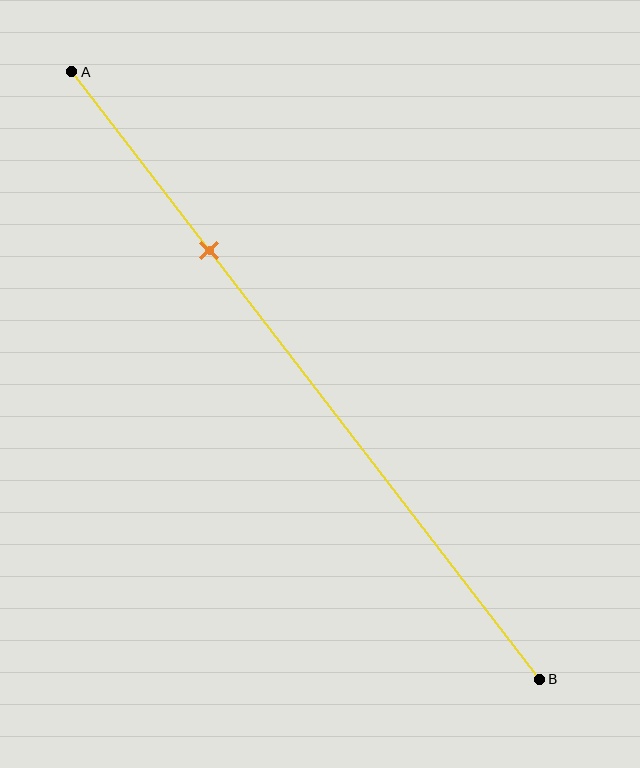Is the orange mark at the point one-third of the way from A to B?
No, the mark is at about 30% from A, not at the 33% one-third point.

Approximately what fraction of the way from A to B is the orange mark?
The orange mark is approximately 30% of the way from A to B.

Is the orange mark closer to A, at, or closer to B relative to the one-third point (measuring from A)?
The orange mark is closer to point A than the one-third point of segment AB.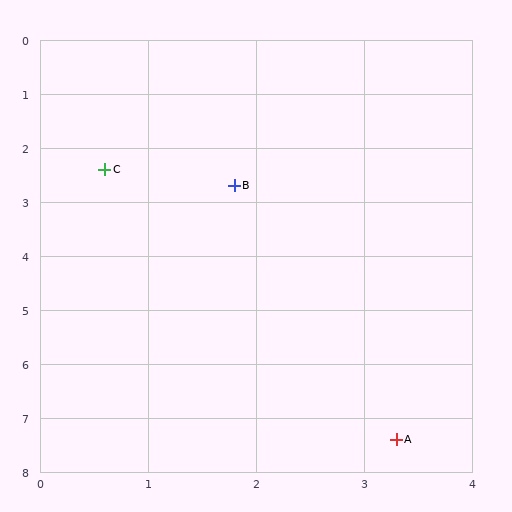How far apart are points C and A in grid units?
Points C and A are about 5.7 grid units apart.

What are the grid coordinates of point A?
Point A is at approximately (3.3, 7.4).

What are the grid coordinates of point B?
Point B is at approximately (1.8, 2.7).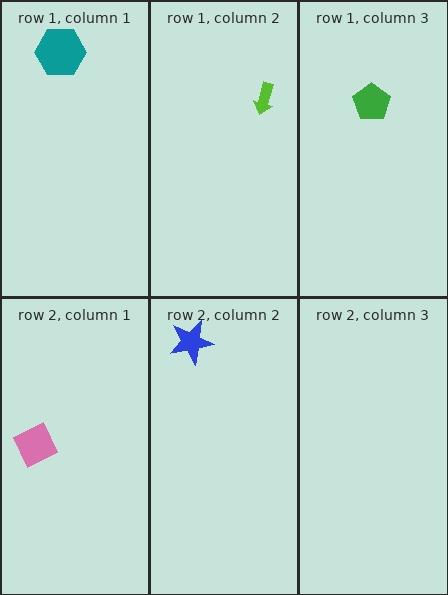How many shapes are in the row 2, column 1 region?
1.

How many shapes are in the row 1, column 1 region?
1.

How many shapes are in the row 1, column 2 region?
1.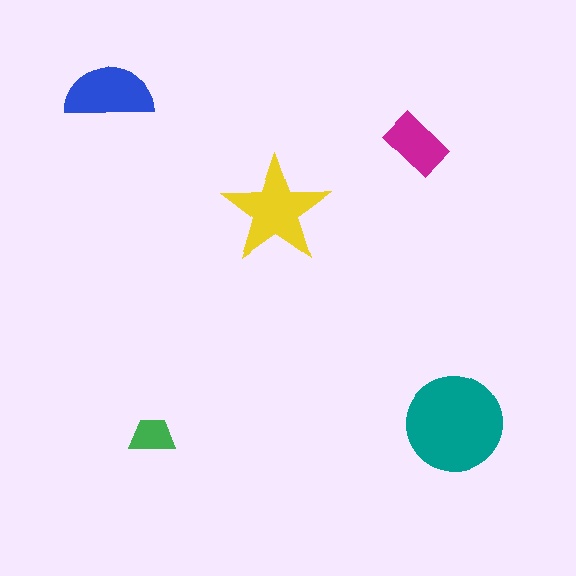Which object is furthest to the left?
The blue semicircle is leftmost.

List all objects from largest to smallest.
The teal circle, the yellow star, the blue semicircle, the magenta rectangle, the green trapezoid.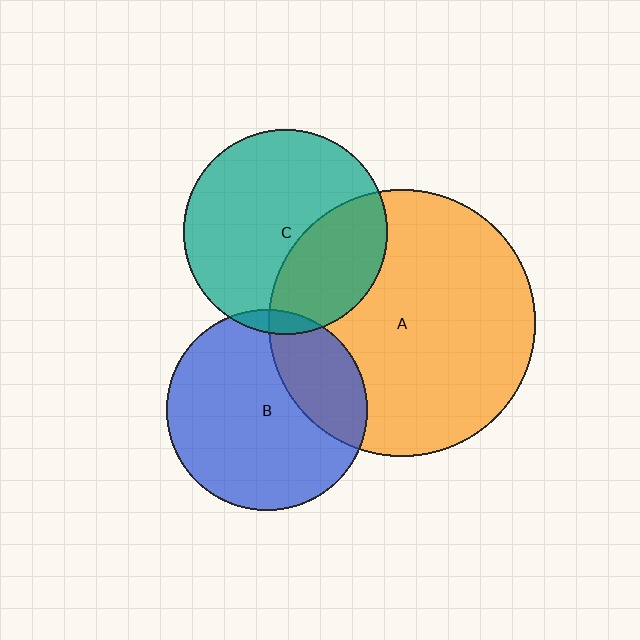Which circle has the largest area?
Circle A (orange).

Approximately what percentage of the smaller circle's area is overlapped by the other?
Approximately 35%.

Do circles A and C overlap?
Yes.